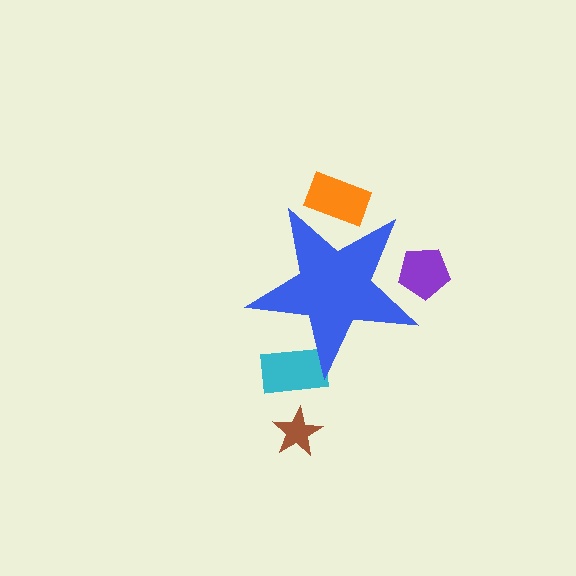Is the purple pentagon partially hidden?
Yes, the purple pentagon is partially hidden behind the blue star.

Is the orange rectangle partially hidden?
Yes, the orange rectangle is partially hidden behind the blue star.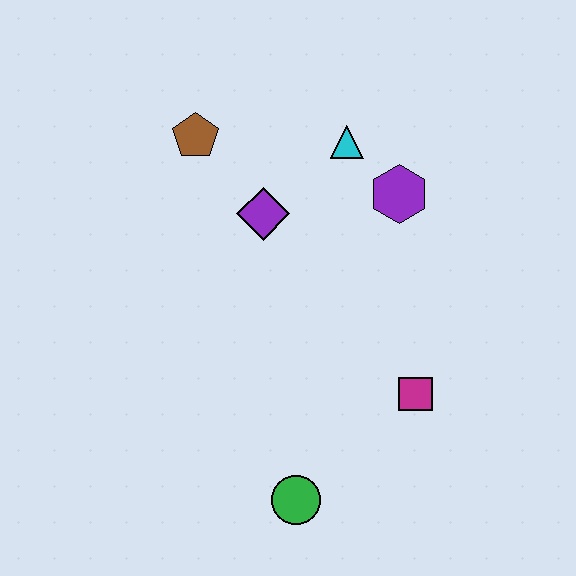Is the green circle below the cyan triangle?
Yes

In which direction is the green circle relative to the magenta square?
The green circle is to the left of the magenta square.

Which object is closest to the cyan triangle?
The purple hexagon is closest to the cyan triangle.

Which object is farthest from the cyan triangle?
The green circle is farthest from the cyan triangle.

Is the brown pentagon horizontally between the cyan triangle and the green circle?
No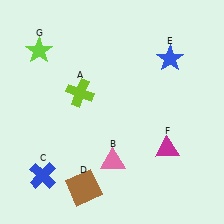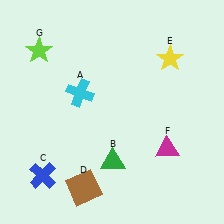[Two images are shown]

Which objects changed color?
A changed from lime to cyan. B changed from pink to green. E changed from blue to yellow.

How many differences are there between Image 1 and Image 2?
There are 3 differences between the two images.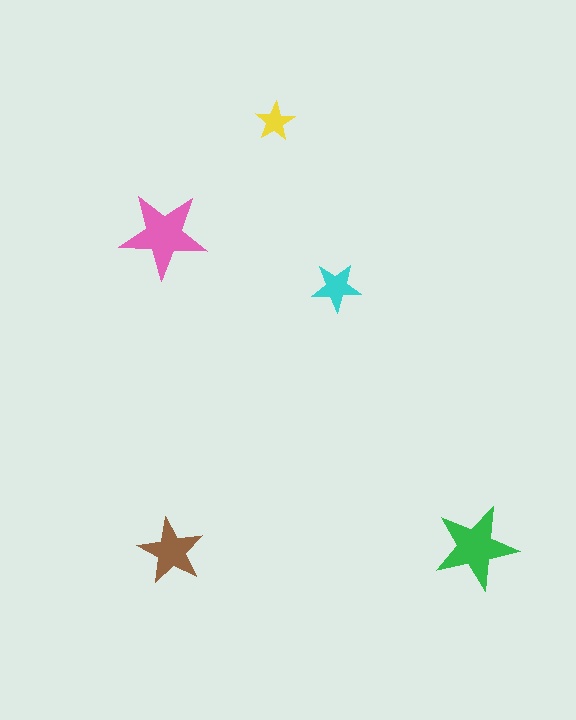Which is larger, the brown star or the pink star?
The pink one.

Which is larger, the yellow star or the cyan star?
The cyan one.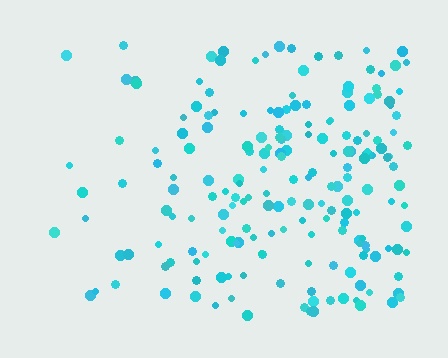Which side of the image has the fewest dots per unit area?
The left.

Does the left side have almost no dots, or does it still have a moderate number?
Still a moderate number, just noticeably fewer than the right.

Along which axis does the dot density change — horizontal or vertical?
Horizontal.